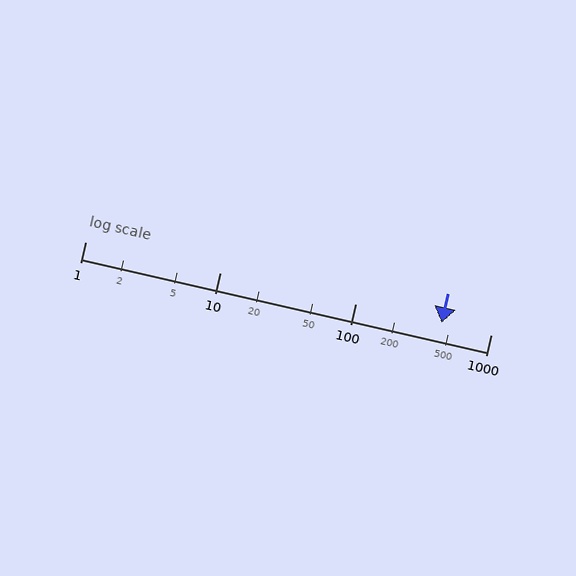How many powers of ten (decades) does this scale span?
The scale spans 3 decades, from 1 to 1000.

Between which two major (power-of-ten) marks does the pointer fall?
The pointer is between 100 and 1000.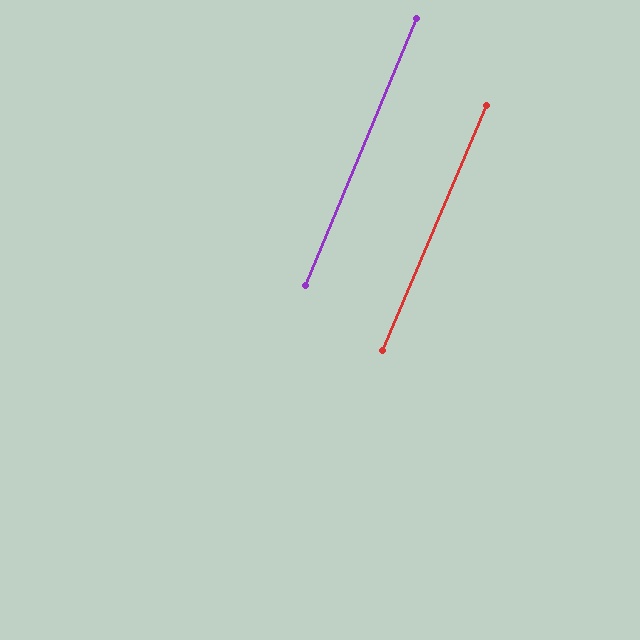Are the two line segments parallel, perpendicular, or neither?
Parallel — their directions differ by only 0.6°.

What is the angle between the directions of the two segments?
Approximately 1 degree.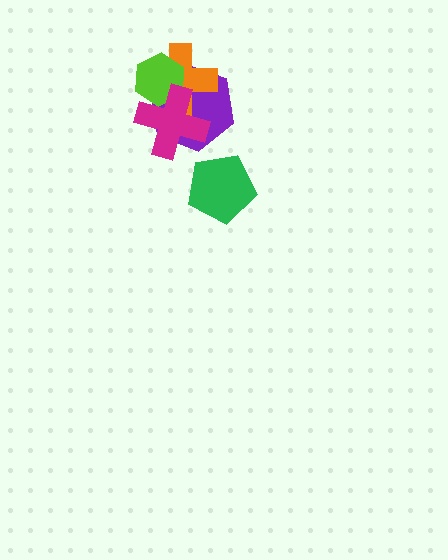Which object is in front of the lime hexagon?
The magenta cross is in front of the lime hexagon.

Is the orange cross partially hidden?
Yes, it is partially covered by another shape.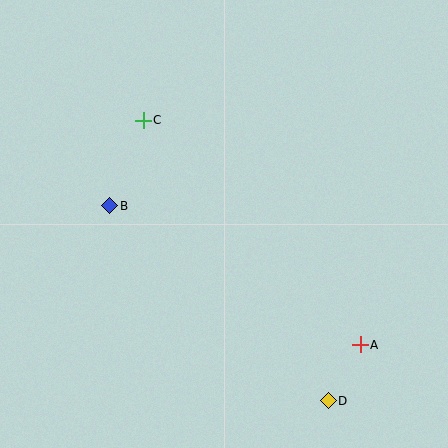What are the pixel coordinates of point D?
Point D is at (328, 401).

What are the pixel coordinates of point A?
Point A is at (360, 345).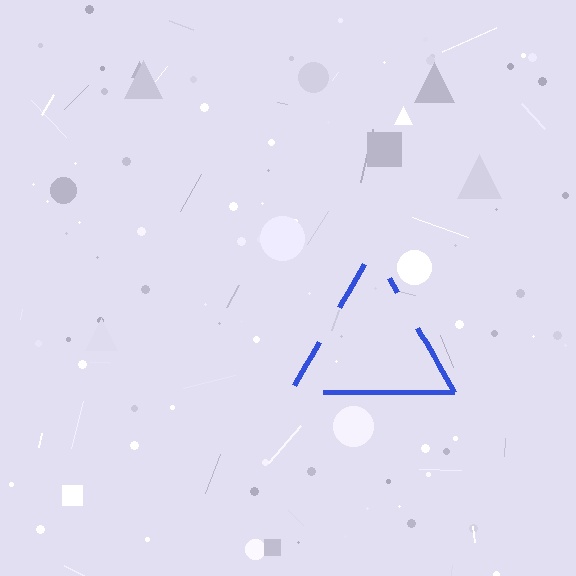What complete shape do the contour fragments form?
The contour fragments form a triangle.